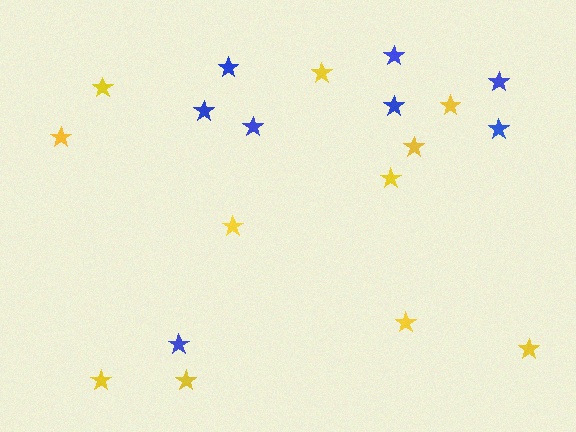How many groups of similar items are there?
There are 2 groups: one group of blue stars (8) and one group of yellow stars (11).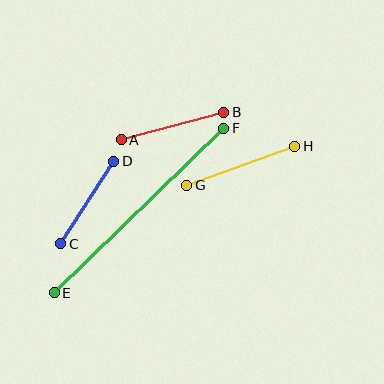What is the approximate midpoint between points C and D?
The midpoint is at approximately (87, 202) pixels.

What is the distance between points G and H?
The distance is approximately 115 pixels.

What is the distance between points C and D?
The distance is approximately 98 pixels.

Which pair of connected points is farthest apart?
Points E and F are farthest apart.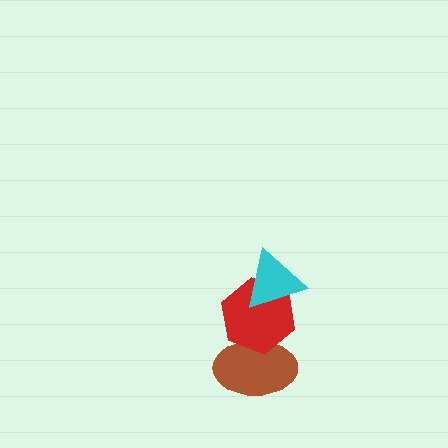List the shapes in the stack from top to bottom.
From top to bottom: the cyan triangle, the red hexagon, the brown ellipse.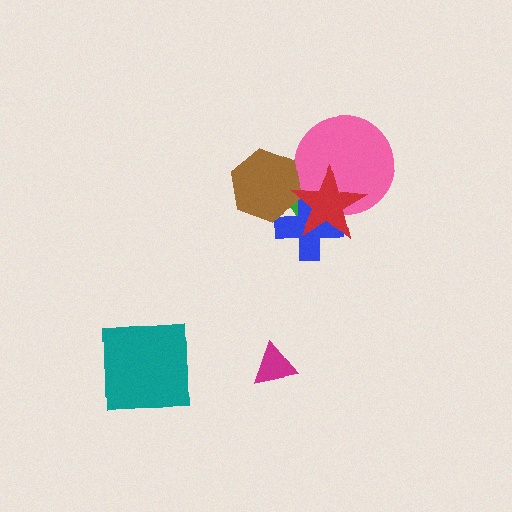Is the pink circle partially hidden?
Yes, it is partially covered by another shape.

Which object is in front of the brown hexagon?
The red star is in front of the brown hexagon.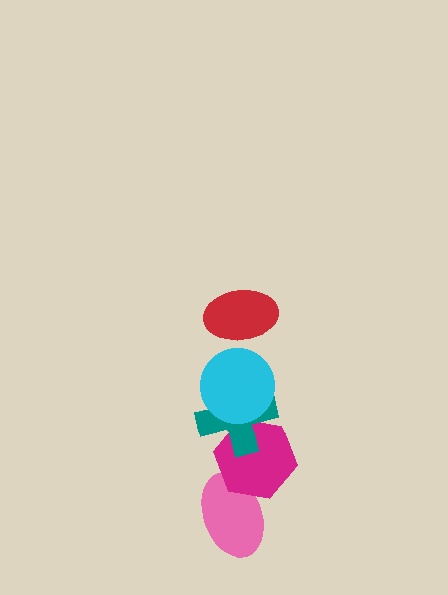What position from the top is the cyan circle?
The cyan circle is 2nd from the top.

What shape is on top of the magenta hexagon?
The teal cross is on top of the magenta hexagon.